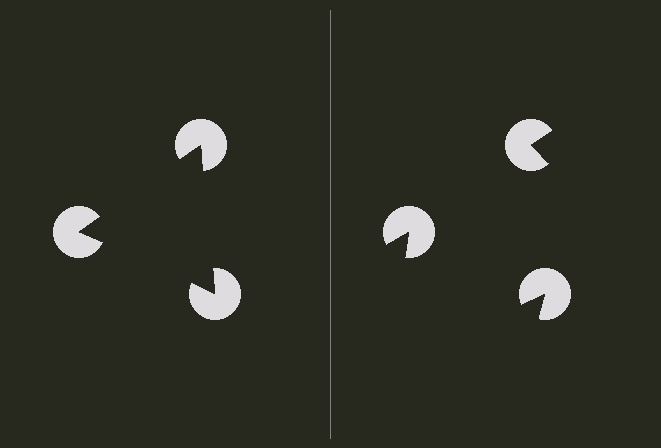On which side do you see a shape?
An illusory triangle appears on the left side. On the right side the wedge cuts are rotated, so no coherent shape forms.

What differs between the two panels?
The pac-man discs are positioned identically on both sides; only the wedge orientations differ. On the left they align to a triangle; on the right they are misaligned.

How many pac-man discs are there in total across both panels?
6 — 3 on each side.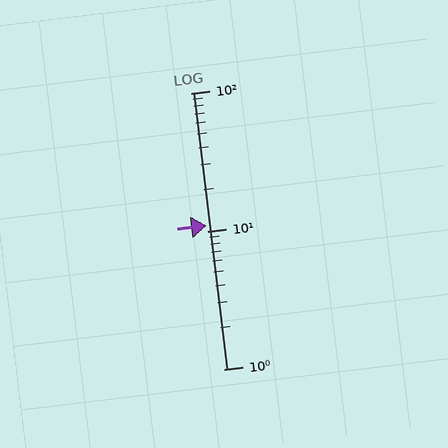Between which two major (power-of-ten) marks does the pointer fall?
The pointer is between 10 and 100.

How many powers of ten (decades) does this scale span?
The scale spans 2 decades, from 1 to 100.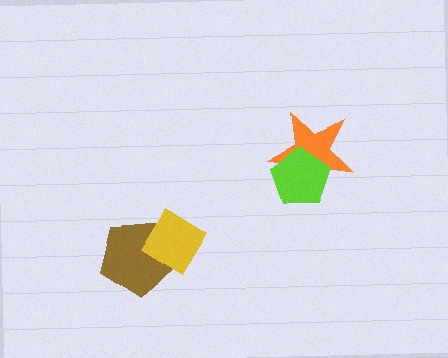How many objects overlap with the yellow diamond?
1 object overlaps with the yellow diamond.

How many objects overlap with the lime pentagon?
1 object overlaps with the lime pentagon.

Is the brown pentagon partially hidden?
Yes, it is partially covered by another shape.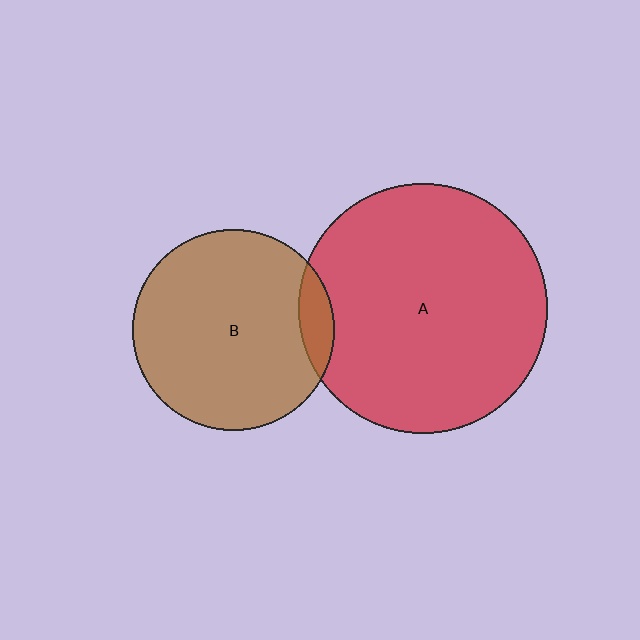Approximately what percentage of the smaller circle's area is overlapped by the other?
Approximately 10%.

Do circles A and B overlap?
Yes.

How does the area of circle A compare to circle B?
Approximately 1.5 times.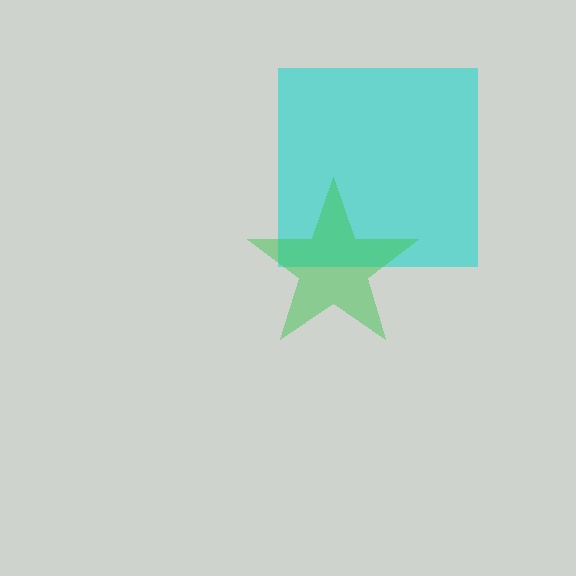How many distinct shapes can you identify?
There are 2 distinct shapes: a cyan square, a green star.